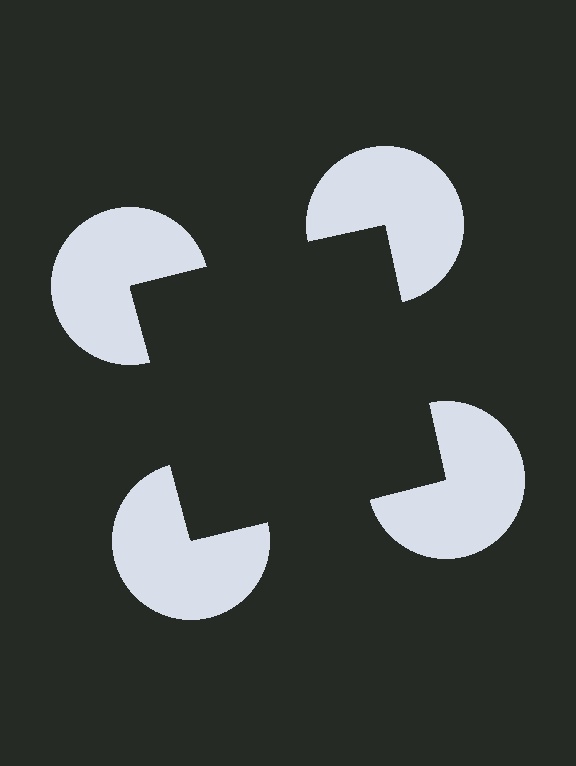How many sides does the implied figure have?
4 sides.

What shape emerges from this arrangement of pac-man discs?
An illusory square — its edges are inferred from the aligned wedge cuts in the pac-man discs, not physically drawn.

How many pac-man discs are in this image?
There are 4 — one at each vertex of the illusory square.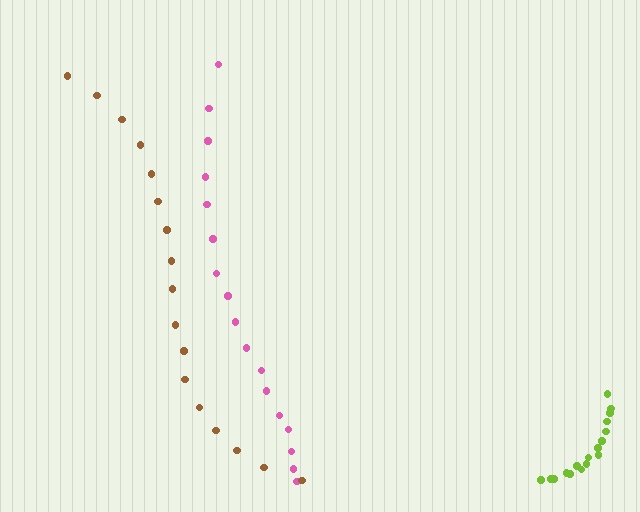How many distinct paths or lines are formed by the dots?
There are 3 distinct paths.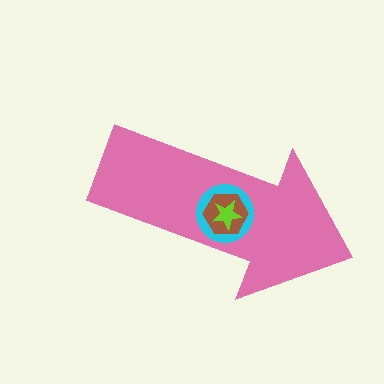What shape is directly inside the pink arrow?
The cyan circle.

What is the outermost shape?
The pink arrow.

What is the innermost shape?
The lime star.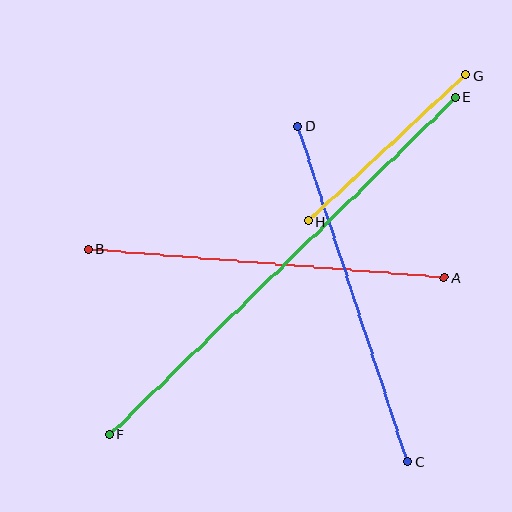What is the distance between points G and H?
The distance is approximately 215 pixels.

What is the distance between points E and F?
The distance is approximately 483 pixels.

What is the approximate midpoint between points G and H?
The midpoint is at approximately (387, 148) pixels.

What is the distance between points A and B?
The distance is approximately 357 pixels.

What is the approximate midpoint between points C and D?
The midpoint is at approximately (353, 294) pixels.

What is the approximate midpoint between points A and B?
The midpoint is at approximately (266, 263) pixels.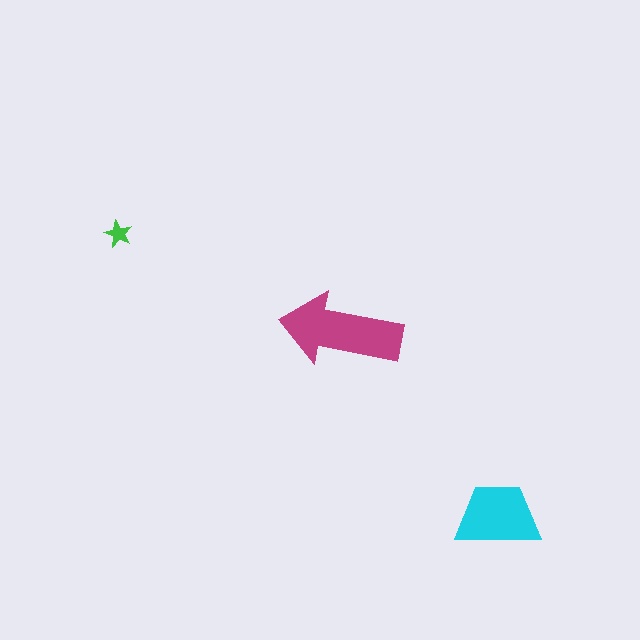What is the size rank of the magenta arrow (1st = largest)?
1st.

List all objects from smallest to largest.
The green star, the cyan trapezoid, the magenta arrow.